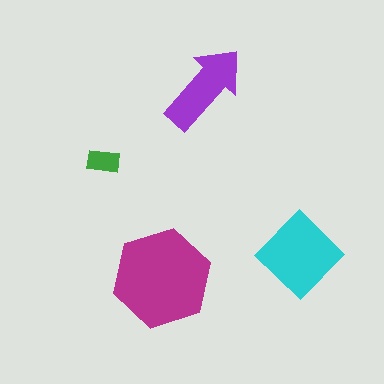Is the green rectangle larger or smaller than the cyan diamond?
Smaller.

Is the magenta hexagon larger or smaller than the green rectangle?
Larger.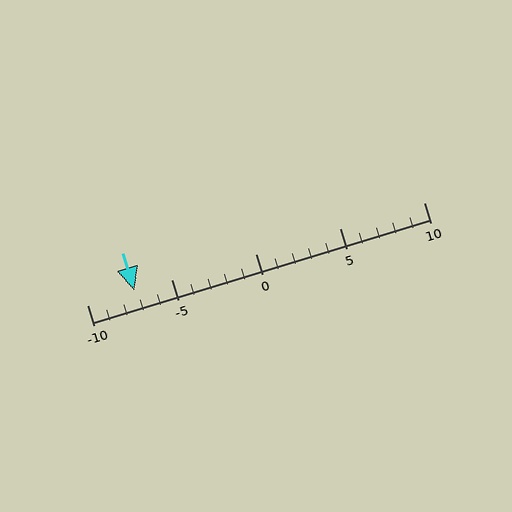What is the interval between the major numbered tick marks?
The major tick marks are spaced 5 units apart.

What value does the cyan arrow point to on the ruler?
The cyan arrow points to approximately -7.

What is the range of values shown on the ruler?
The ruler shows values from -10 to 10.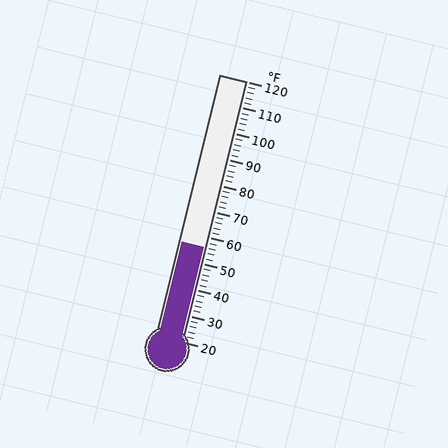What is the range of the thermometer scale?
The thermometer scale ranges from 20°F to 120°F.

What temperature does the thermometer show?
The thermometer shows approximately 56°F.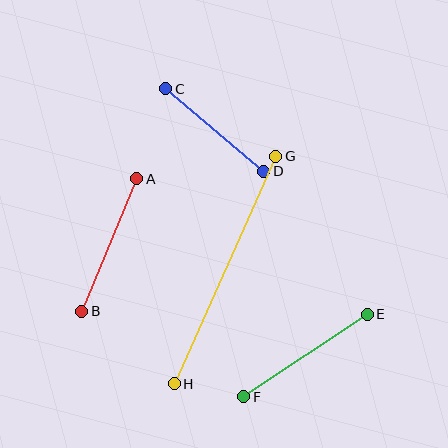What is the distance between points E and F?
The distance is approximately 148 pixels.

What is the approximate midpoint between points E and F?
The midpoint is at approximately (306, 356) pixels.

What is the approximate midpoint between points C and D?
The midpoint is at approximately (215, 130) pixels.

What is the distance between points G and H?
The distance is approximately 249 pixels.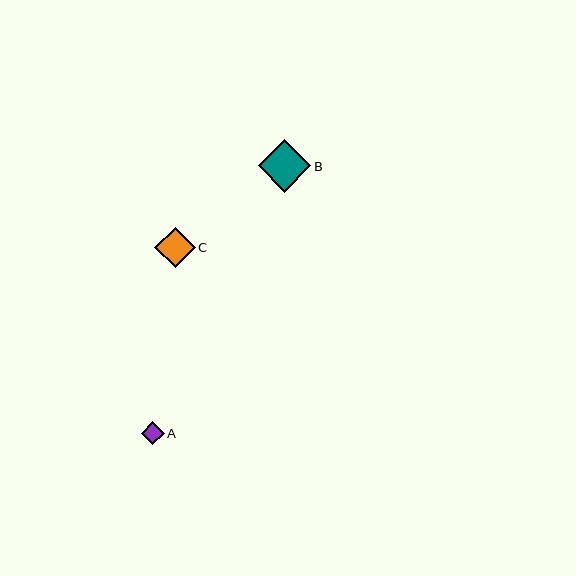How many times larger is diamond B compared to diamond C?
Diamond B is approximately 1.3 times the size of diamond C.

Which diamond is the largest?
Diamond B is the largest with a size of approximately 52 pixels.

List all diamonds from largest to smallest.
From largest to smallest: B, C, A.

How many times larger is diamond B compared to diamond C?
Diamond B is approximately 1.3 times the size of diamond C.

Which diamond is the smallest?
Diamond A is the smallest with a size of approximately 23 pixels.